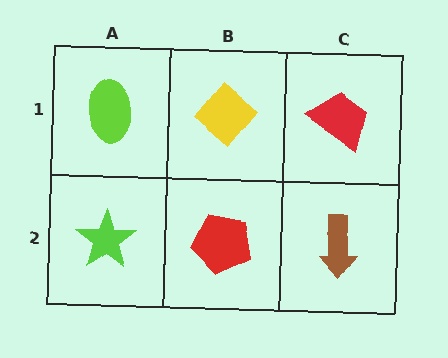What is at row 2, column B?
A red pentagon.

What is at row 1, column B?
A yellow diamond.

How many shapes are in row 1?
3 shapes.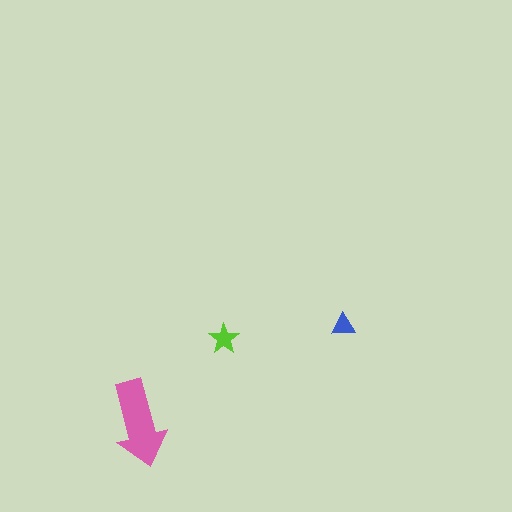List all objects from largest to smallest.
The pink arrow, the lime star, the blue triangle.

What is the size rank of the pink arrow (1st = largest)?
1st.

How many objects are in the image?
There are 3 objects in the image.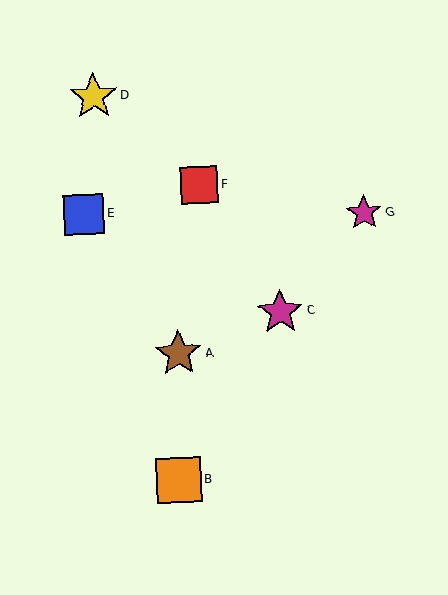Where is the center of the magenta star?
The center of the magenta star is at (364, 213).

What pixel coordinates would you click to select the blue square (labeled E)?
Click at (84, 214) to select the blue square E.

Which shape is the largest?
The yellow star (labeled D) is the largest.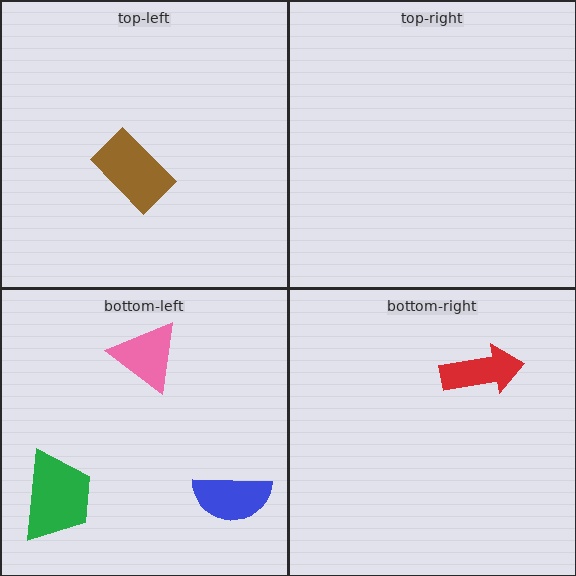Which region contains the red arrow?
The bottom-right region.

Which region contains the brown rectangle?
The top-left region.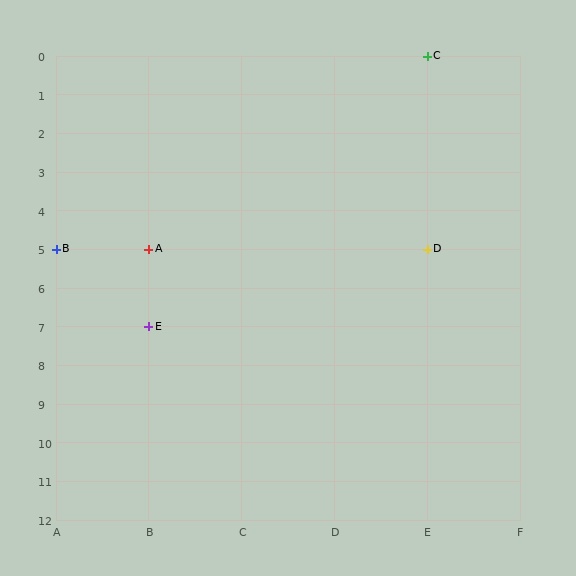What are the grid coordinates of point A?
Point A is at grid coordinates (B, 5).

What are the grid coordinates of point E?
Point E is at grid coordinates (B, 7).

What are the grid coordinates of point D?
Point D is at grid coordinates (E, 5).